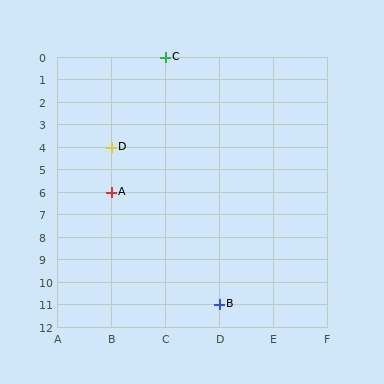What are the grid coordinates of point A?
Point A is at grid coordinates (B, 6).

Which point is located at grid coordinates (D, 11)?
Point B is at (D, 11).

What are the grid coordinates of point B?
Point B is at grid coordinates (D, 11).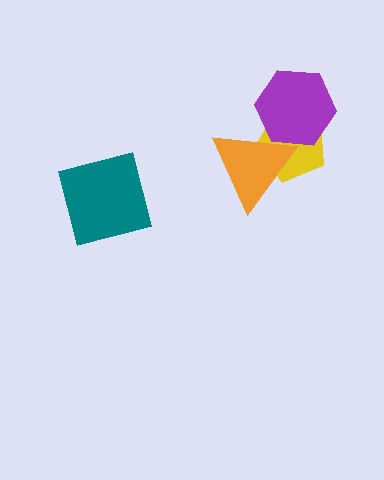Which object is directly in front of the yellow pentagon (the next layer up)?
The purple hexagon is directly in front of the yellow pentagon.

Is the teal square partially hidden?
No, no other shape covers it.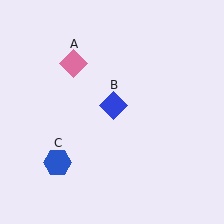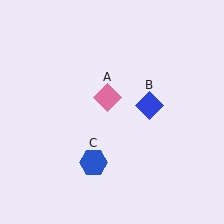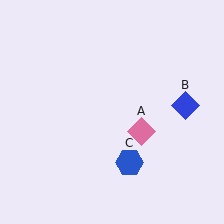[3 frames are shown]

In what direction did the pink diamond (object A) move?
The pink diamond (object A) moved down and to the right.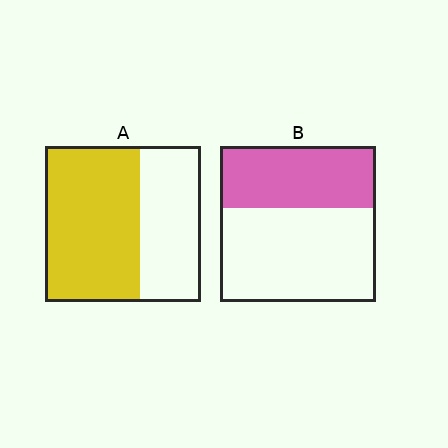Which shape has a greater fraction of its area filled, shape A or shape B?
Shape A.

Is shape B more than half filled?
No.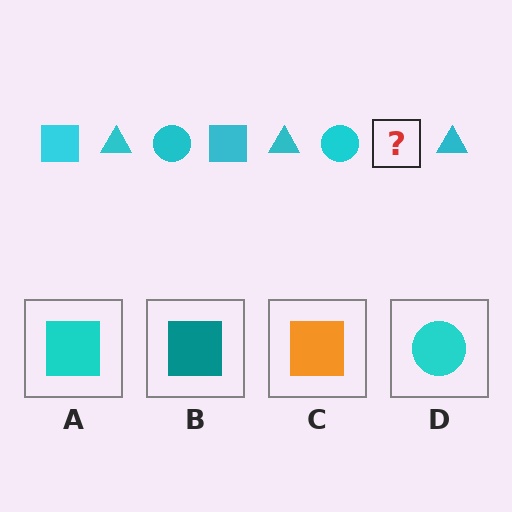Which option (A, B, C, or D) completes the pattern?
A.